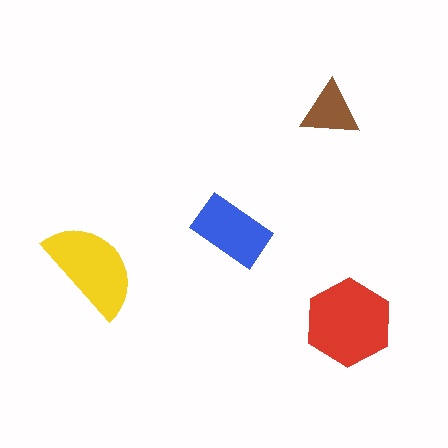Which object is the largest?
The red hexagon.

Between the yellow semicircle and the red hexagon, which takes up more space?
The red hexagon.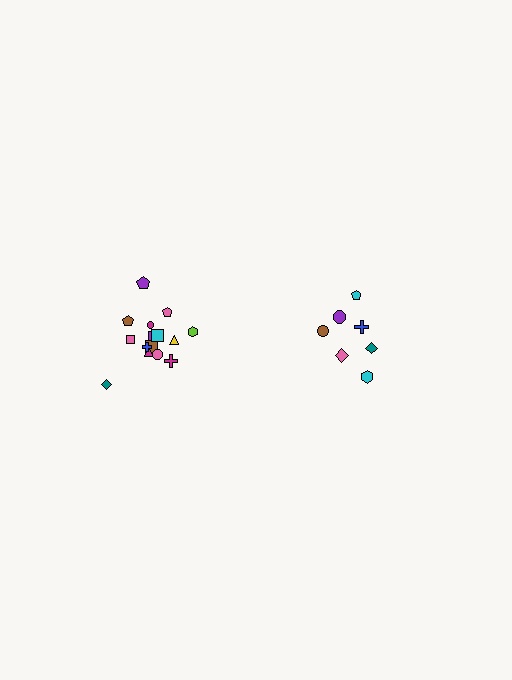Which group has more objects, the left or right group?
The left group.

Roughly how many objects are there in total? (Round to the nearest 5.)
Roughly 20 objects in total.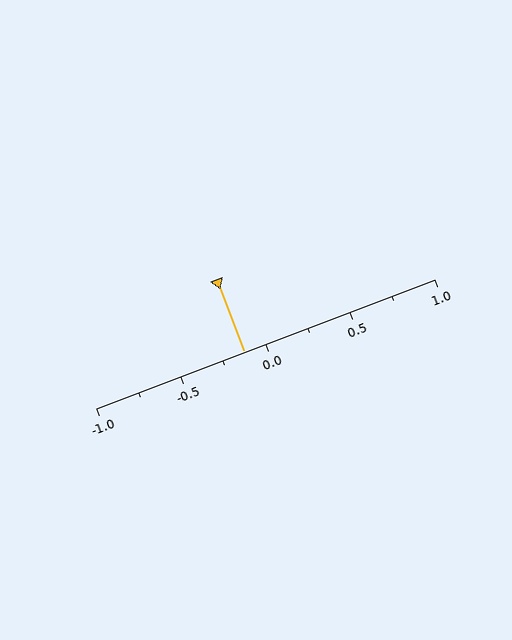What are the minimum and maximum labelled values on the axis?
The axis runs from -1.0 to 1.0.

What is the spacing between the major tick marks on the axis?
The major ticks are spaced 0.5 apart.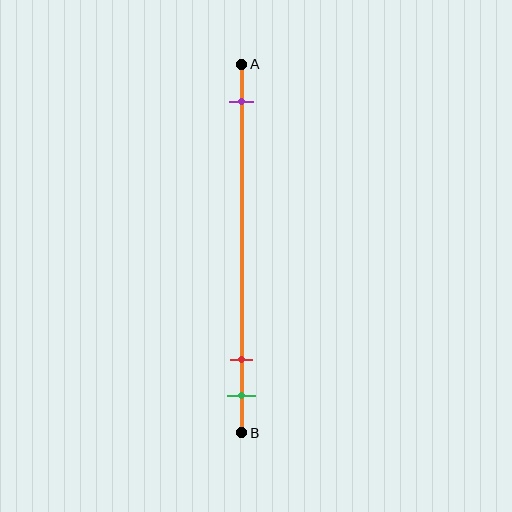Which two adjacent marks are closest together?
The red and green marks are the closest adjacent pair.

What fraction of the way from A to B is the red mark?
The red mark is approximately 80% (0.8) of the way from A to B.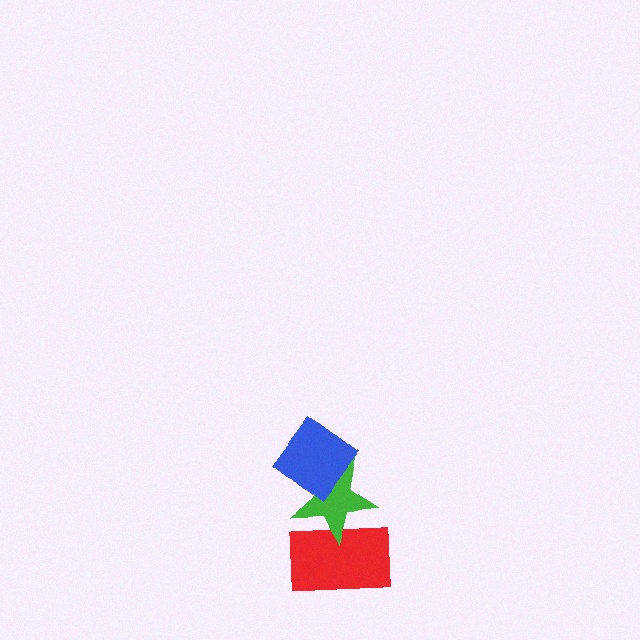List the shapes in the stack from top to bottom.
From top to bottom: the blue diamond, the green star, the red rectangle.